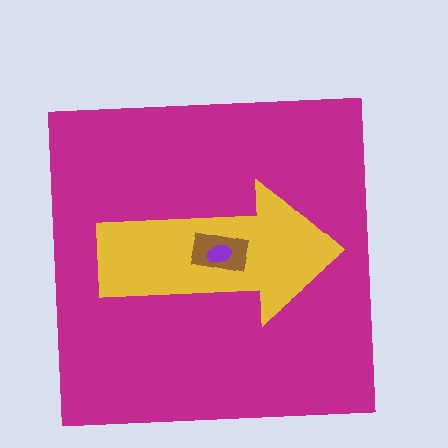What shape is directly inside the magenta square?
The yellow arrow.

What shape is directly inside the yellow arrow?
The brown rectangle.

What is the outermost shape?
The magenta square.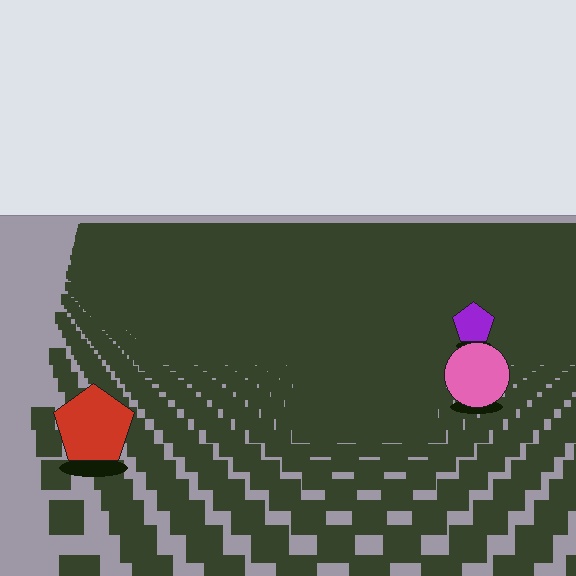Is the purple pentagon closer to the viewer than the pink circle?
No. The pink circle is closer — you can tell from the texture gradient: the ground texture is coarser near it.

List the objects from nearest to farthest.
From nearest to farthest: the red pentagon, the pink circle, the purple pentagon.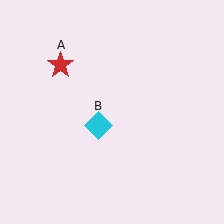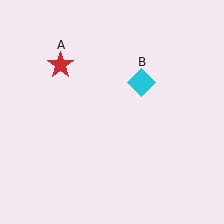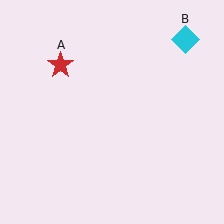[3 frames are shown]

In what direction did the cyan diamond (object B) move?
The cyan diamond (object B) moved up and to the right.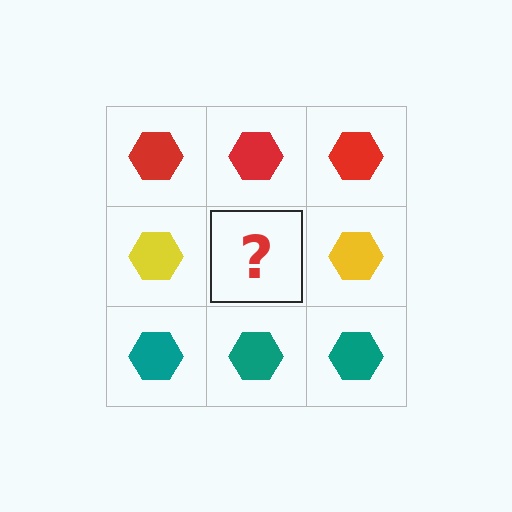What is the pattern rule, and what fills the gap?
The rule is that each row has a consistent color. The gap should be filled with a yellow hexagon.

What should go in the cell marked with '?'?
The missing cell should contain a yellow hexagon.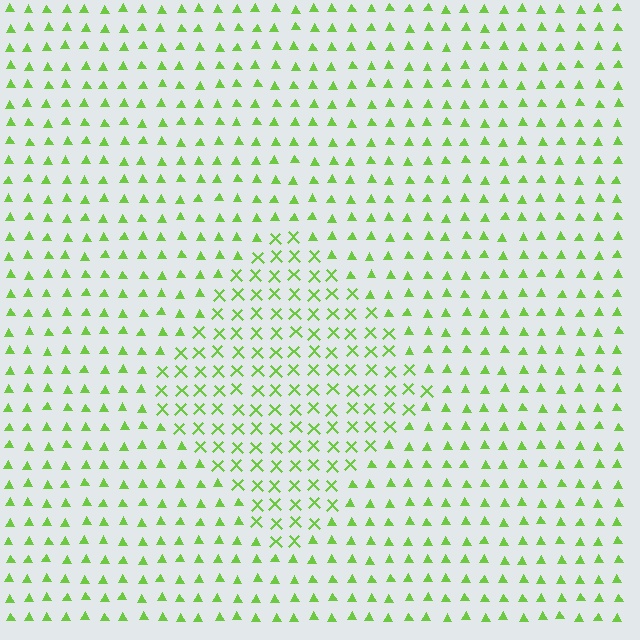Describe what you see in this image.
The image is filled with small lime elements arranged in a uniform grid. A diamond-shaped region contains X marks, while the surrounding area contains triangles. The boundary is defined purely by the change in element shape.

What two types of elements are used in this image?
The image uses X marks inside the diamond region and triangles outside it.